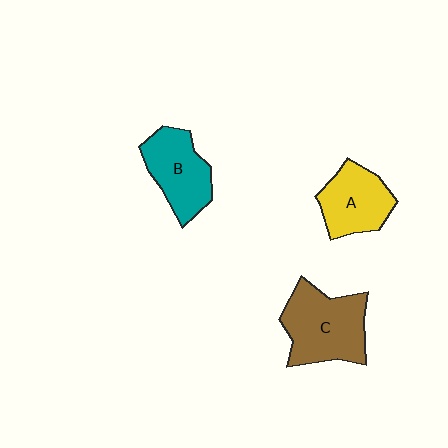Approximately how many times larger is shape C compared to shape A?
Approximately 1.4 times.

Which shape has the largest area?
Shape C (brown).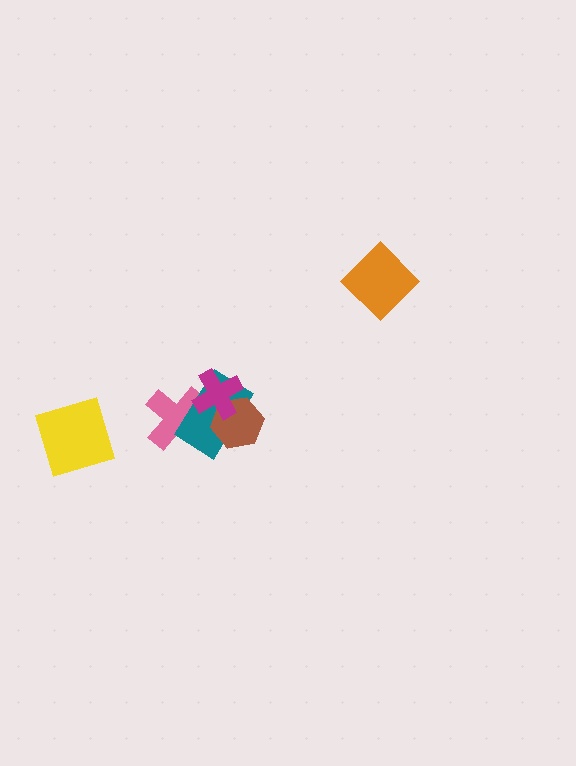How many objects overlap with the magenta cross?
3 objects overlap with the magenta cross.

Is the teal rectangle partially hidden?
Yes, it is partially covered by another shape.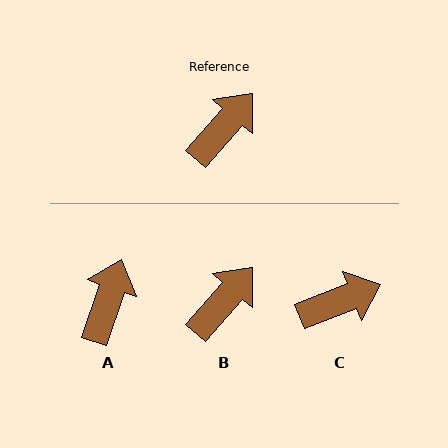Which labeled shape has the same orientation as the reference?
B.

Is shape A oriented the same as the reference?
No, it is off by about 23 degrees.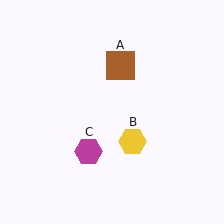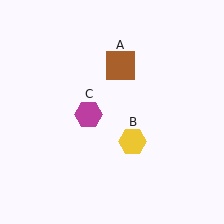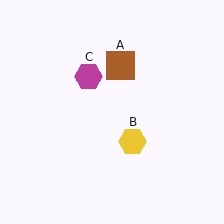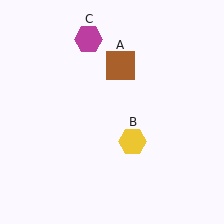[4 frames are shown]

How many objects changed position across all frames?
1 object changed position: magenta hexagon (object C).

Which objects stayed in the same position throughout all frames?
Brown square (object A) and yellow hexagon (object B) remained stationary.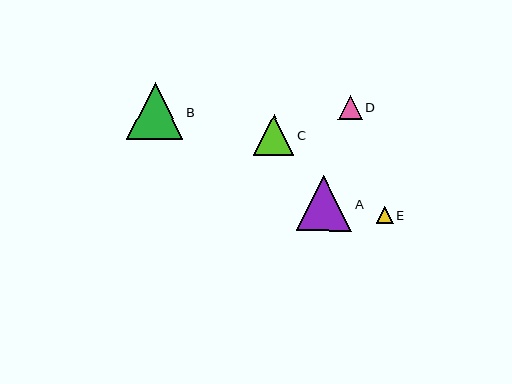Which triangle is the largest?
Triangle B is the largest with a size of approximately 56 pixels.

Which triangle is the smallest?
Triangle E is the smallest with a size of approximately 17 pixels.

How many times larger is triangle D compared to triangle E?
Triangle D is approximately 1.4 times the size of triangle E.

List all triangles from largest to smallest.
From largest to smallest: B, A, C, D, E.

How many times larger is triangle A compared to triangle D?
Triangle A is approximately 2.3 times the size of triangle D.